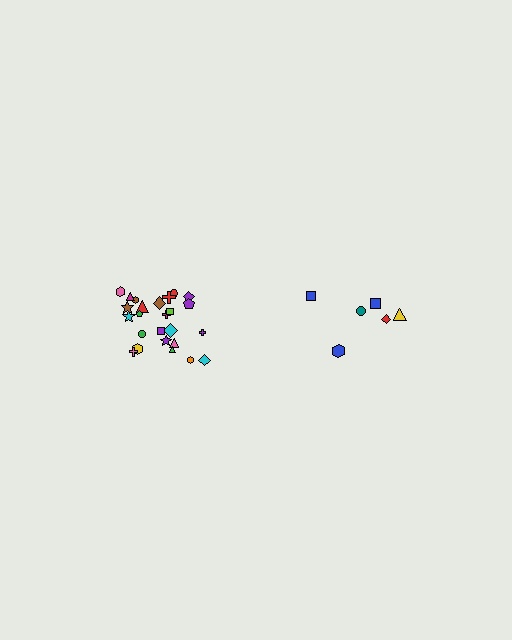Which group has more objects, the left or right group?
The left group.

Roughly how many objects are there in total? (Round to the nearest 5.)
Roughly 30 objects in total.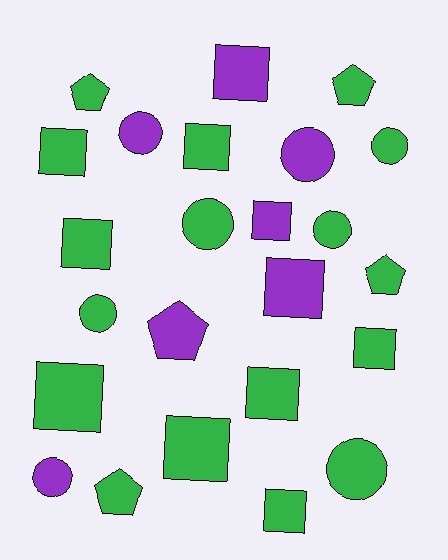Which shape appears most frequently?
Square, with 11 objects.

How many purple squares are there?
There are 3 purple squares.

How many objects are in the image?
There are 24 objects.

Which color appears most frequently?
Green, with 17 objects.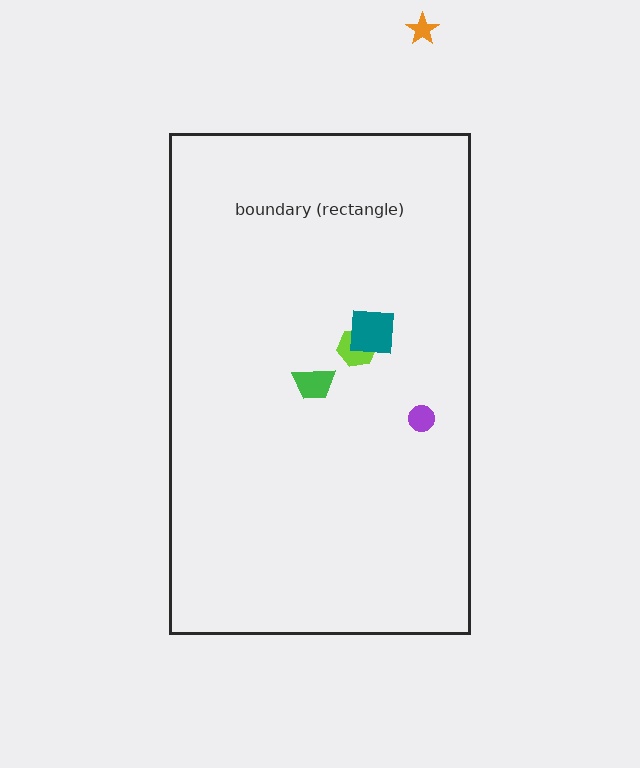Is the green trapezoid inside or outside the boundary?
Inside.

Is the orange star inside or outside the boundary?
Outside.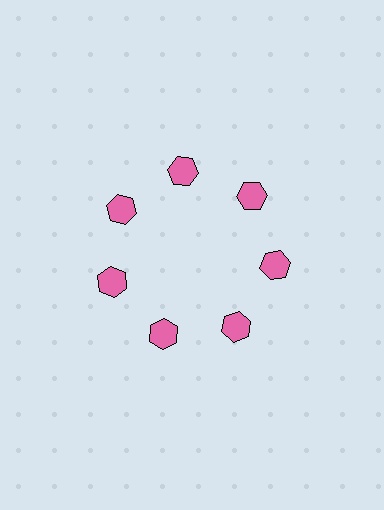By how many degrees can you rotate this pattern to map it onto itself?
The pattern maps onto itself every 51 degrees of rotation.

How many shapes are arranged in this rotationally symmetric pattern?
There are 7 shapes, arranged in 7 groups of 1.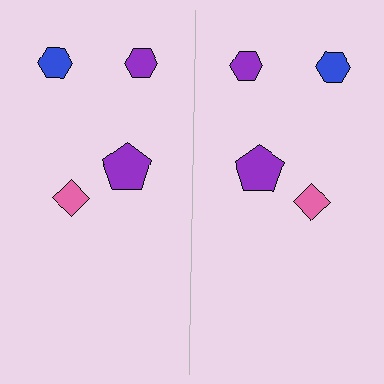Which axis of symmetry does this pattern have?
The pattern has a vertical axis of symmetry running through the center of the image.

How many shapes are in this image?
There are 8 shapes in this image.